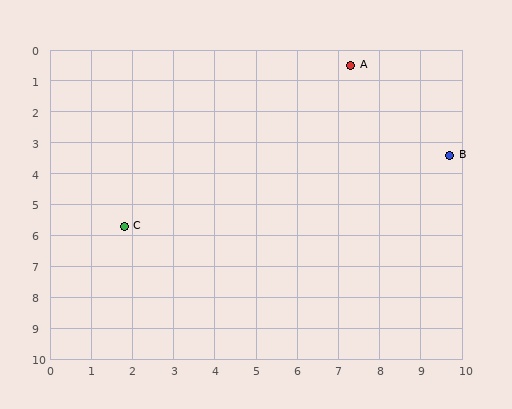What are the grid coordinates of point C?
Point C is at approximately (1.8, 5.7).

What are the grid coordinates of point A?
Point A is at approximately (7.3, 0.5).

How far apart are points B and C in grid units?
Points B and C are about 8.2 grid units apart.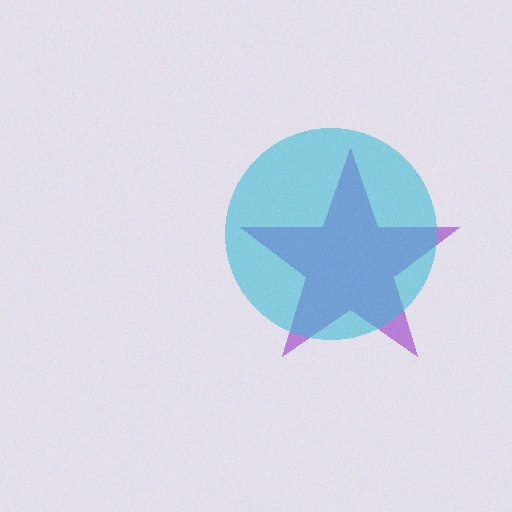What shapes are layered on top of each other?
The layered shapes are: a purple star, a cyan circle.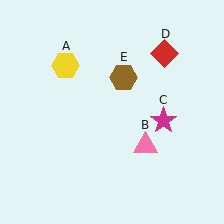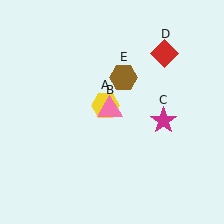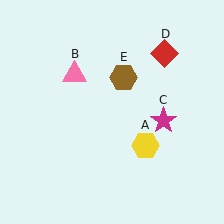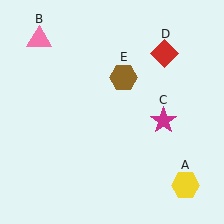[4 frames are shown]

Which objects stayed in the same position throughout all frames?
Magenta star (object C) and red diamond (object D) and brown hexagon (object E) remained stationary.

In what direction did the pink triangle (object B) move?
The pink triangle (object B) moved up and to the left.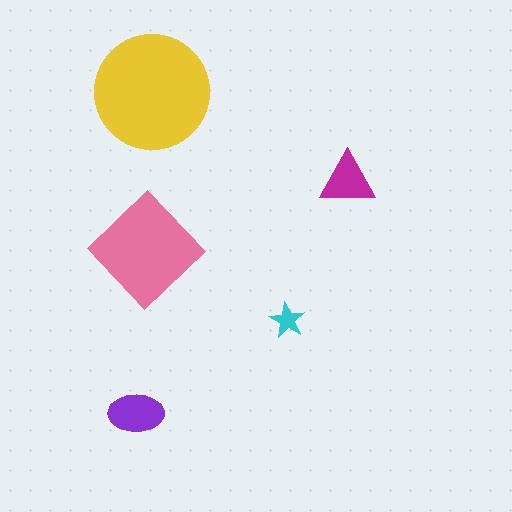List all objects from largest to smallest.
The yellow circle, the pink diamond, the purple ellipse, the magenta triangle, the cyan star.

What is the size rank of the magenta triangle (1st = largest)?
4th.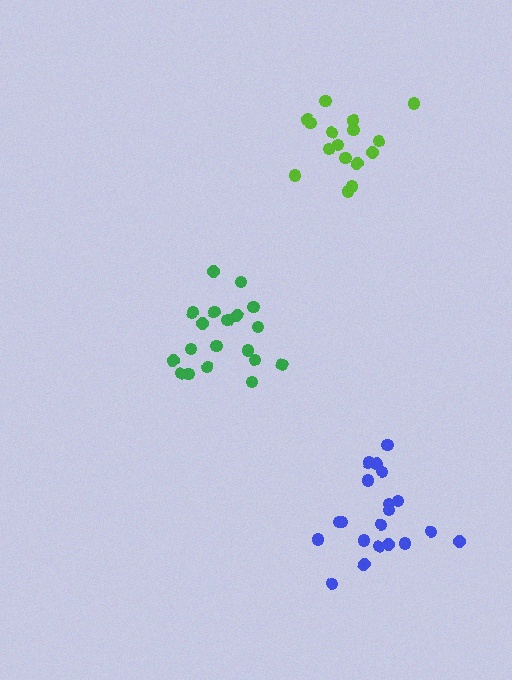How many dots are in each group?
Group 1: 19 dots, Group 2: 20 dots, Group 3: 16 dots (55 total).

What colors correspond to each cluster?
The clusters are colored: green, blue, lime.